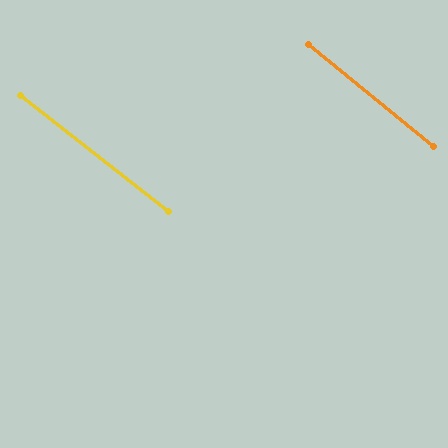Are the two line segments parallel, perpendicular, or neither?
Parallel — their directions differ by only 1.4°.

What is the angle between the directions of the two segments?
Approximately 1 degree.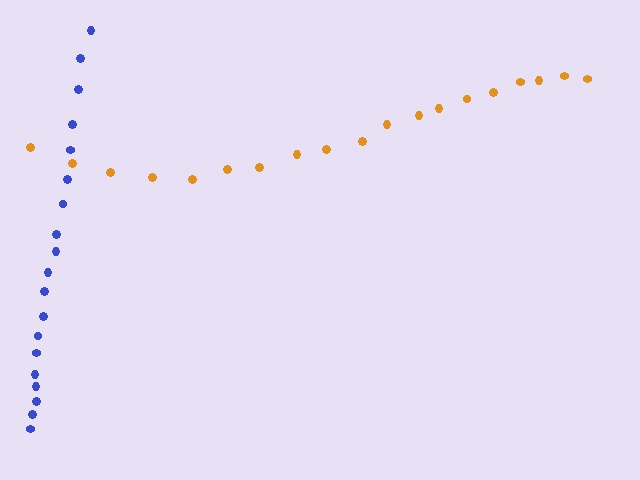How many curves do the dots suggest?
There are 2 distinct paths.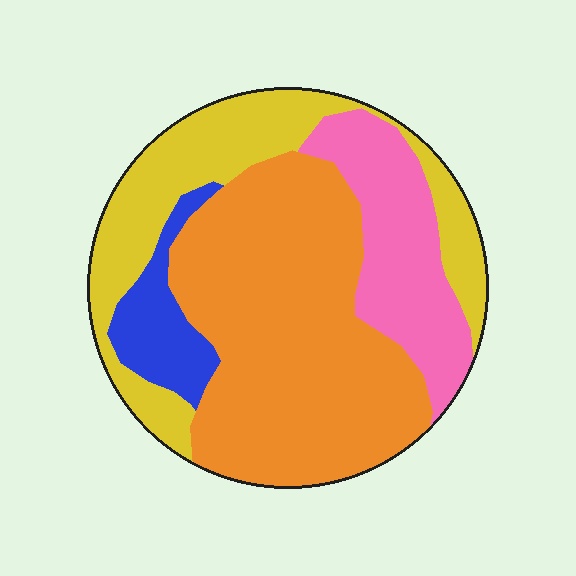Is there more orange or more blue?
Orange.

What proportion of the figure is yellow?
Yellow takes up about one quarter (1/4) of the figure.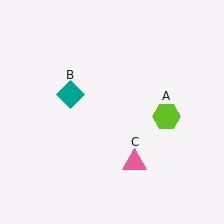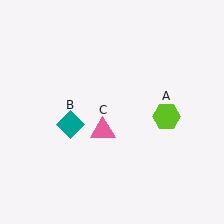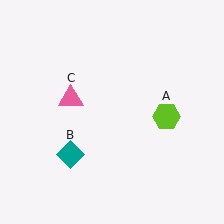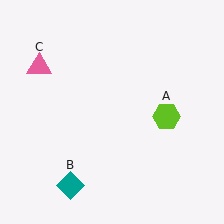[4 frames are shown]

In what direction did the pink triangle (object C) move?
The pink triangle (object C) moved up and to the left.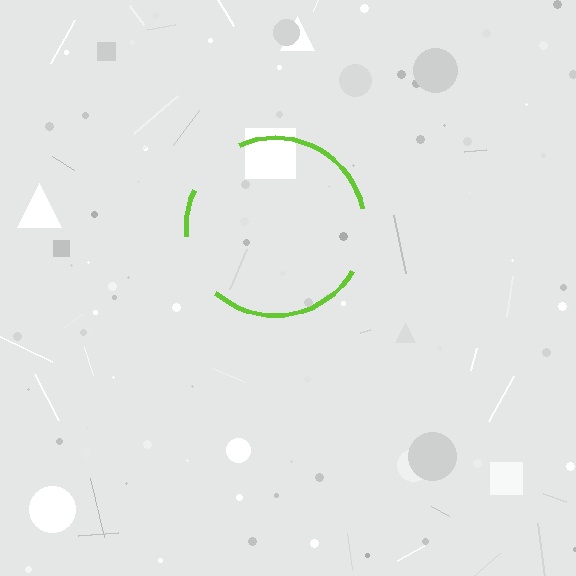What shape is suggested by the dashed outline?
The dashed outline suggests a circle.